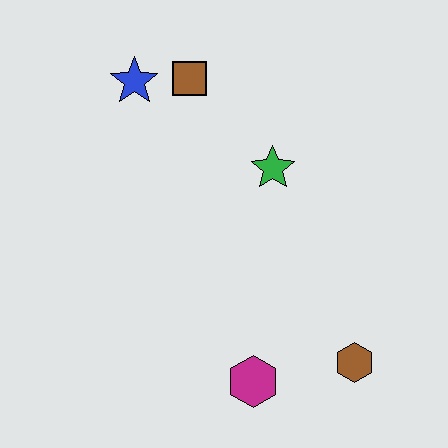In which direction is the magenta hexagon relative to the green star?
The magenta hexagon is below the green star.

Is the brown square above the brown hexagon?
Yes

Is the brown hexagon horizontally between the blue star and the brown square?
No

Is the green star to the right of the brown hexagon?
No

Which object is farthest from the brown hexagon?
The blue star is farthest from the brown hexagon.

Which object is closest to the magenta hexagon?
The brown hexagon is closest to the magenta hexagon.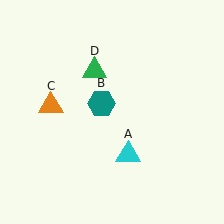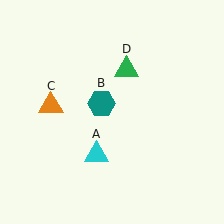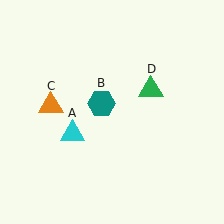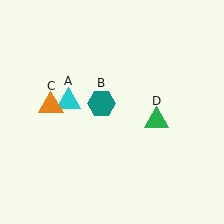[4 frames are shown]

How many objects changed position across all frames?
2 objects changed position: cyan triangle (object A), green triangle (object D).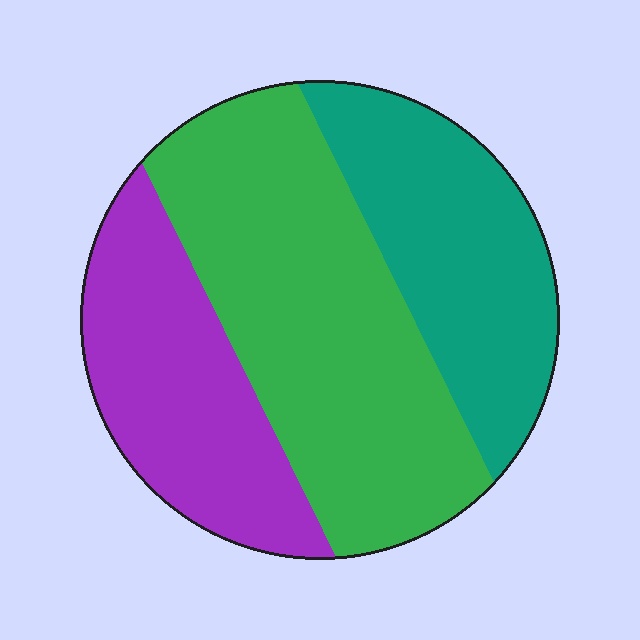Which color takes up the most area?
Green, at roughly 45%.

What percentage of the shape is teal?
Teal takes up about one quarter (1/4) of the shape.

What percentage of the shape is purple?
Purple covers roughly 25% of the shape.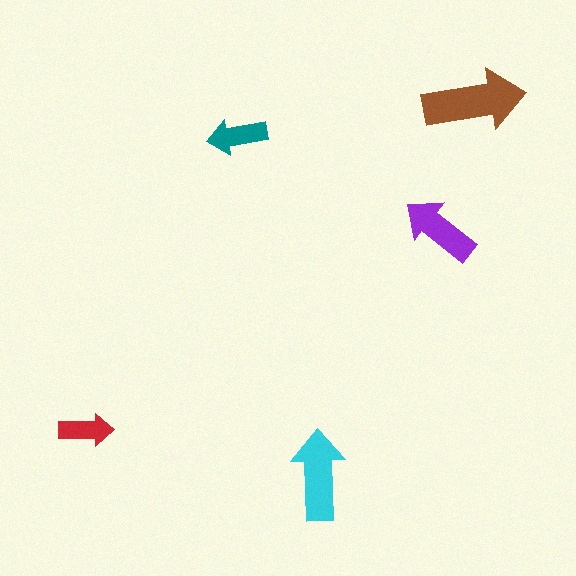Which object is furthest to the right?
The brown arrow is rightmost.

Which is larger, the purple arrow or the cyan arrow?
The cyan one.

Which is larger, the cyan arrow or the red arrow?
The cyan one.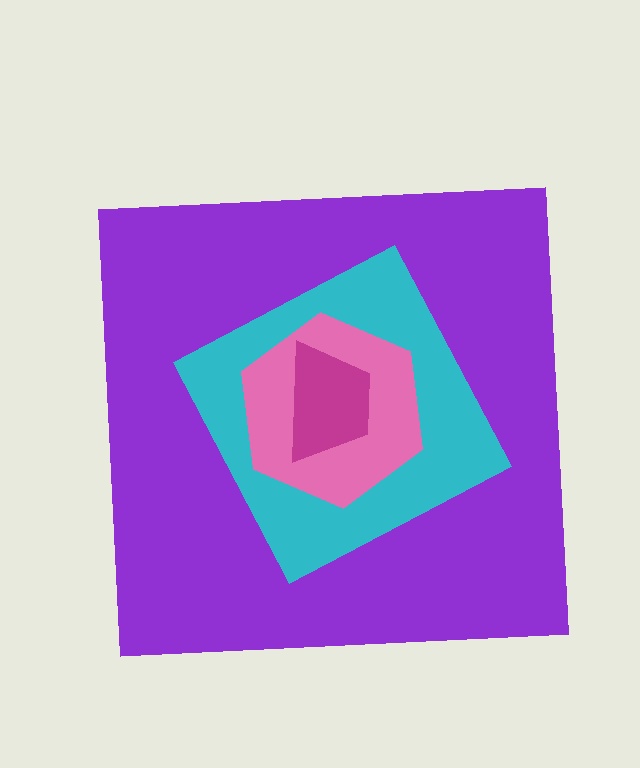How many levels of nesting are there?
4.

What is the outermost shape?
The purple square.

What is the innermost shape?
The magenta trapezoid.